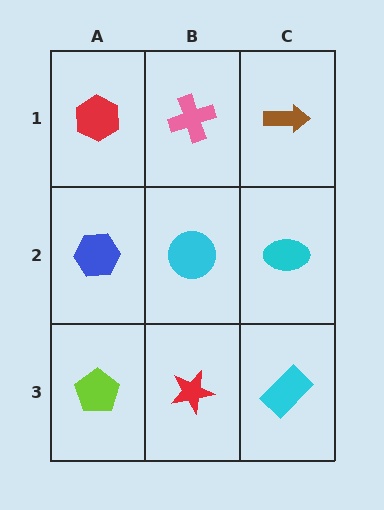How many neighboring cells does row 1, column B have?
3.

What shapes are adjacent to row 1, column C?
A cyan ellipse (row 2, column C), a pink cross (row 1, column B).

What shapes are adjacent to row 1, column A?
A blue hexagon (row 2, column A), a pink cross (row 1, column B).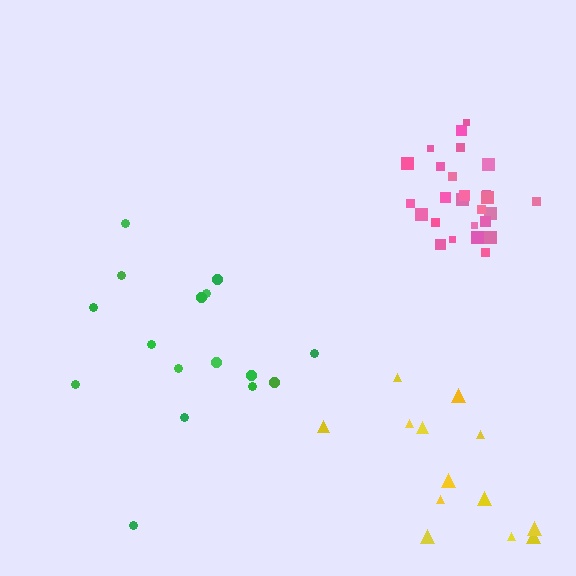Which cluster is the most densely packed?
Pink.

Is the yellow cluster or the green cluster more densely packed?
Green.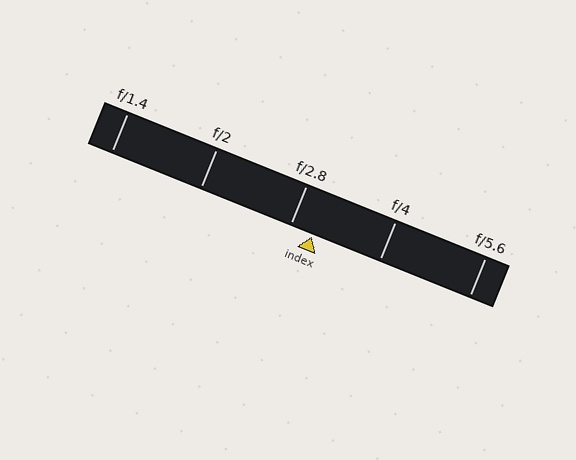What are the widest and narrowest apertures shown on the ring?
The widest aperture shown is f/1.4 and the narrowest is f/5.6.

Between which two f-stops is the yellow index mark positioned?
The index mark is between f/2.8 and f/4.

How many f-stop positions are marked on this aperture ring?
There are 5 f-stop positions marked.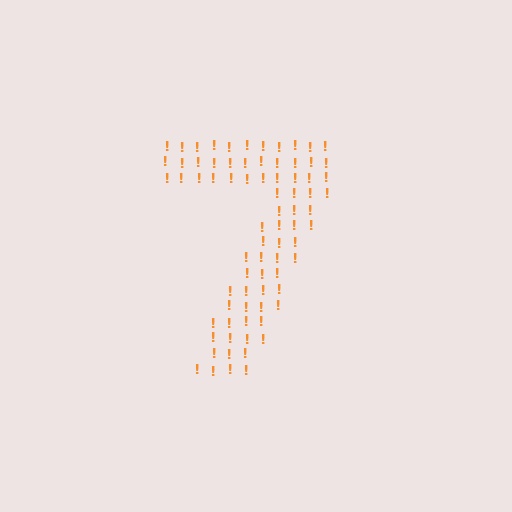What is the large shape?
The large shape is the digit 7.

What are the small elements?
The small elements are exclamation marks.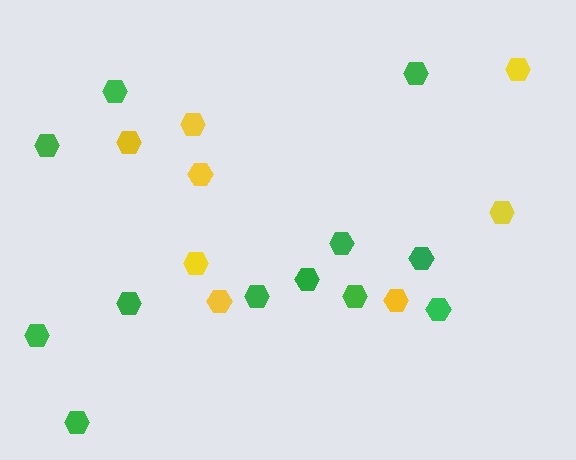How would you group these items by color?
There are 2 groups: one group of green hexagons (12) and one group of yellow hexagons (8).